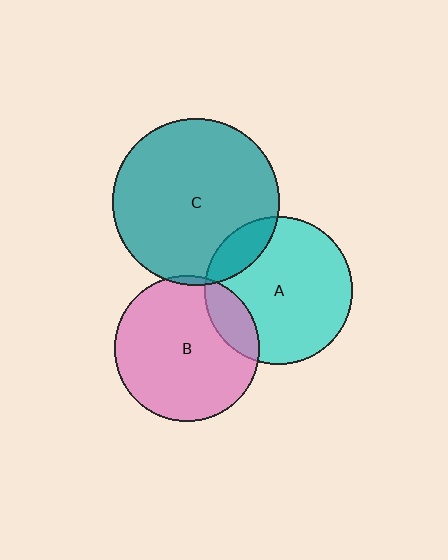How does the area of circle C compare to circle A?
Approximately 1.3 times.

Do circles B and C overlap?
Yes.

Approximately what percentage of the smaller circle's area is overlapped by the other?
Approximately 5%.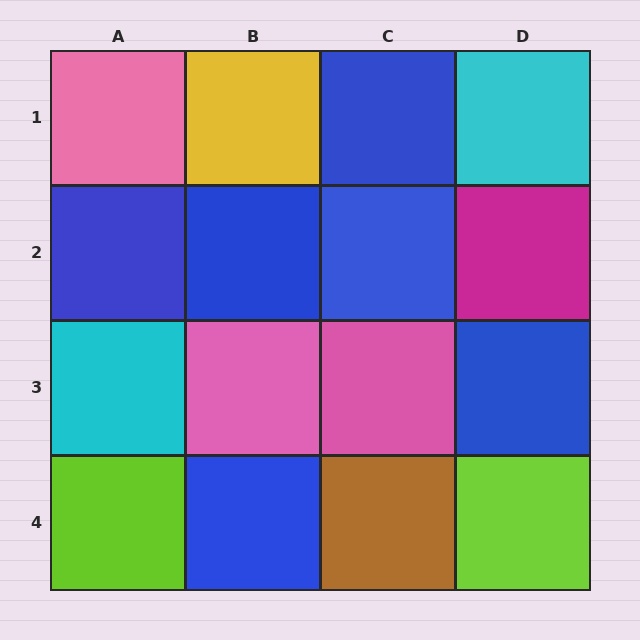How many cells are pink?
3 cells are pink.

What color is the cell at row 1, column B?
Yellow.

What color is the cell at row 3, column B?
Pink.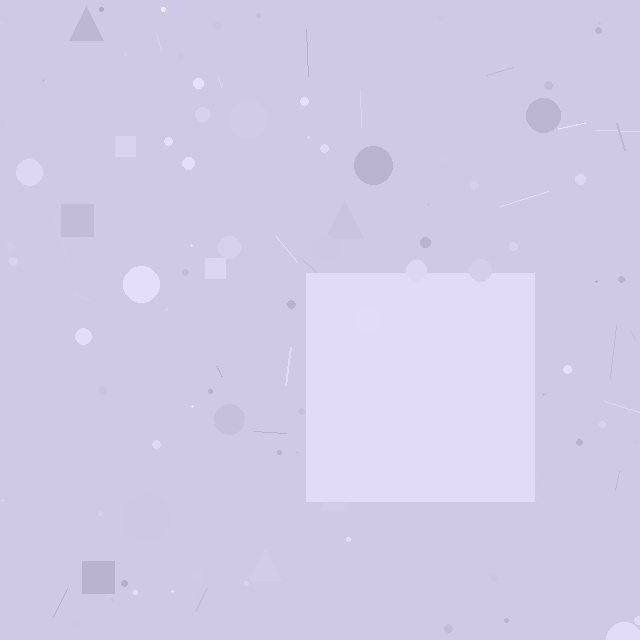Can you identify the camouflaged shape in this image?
The camouflaged shape is a square.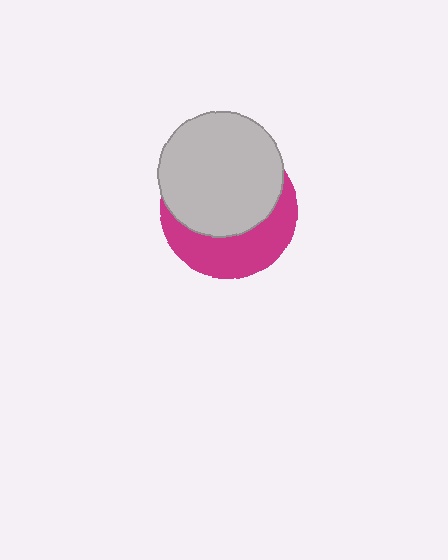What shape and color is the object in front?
The object in front is a light gray circle.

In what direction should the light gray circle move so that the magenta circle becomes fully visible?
The light gray circle should move up. That is the shortest direction to clear the overlap and leave the magenta circle fully visible.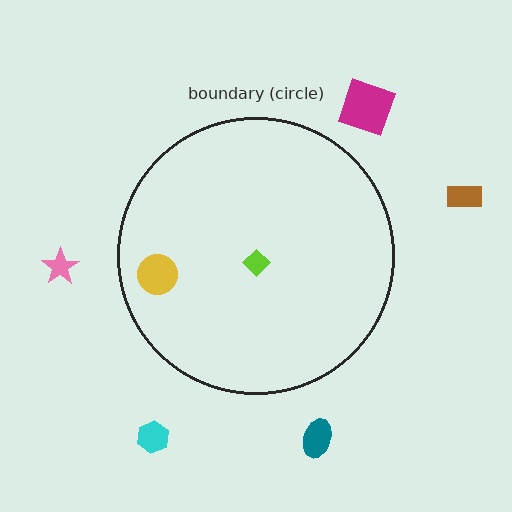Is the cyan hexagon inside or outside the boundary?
Outside.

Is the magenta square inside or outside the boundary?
Outside.